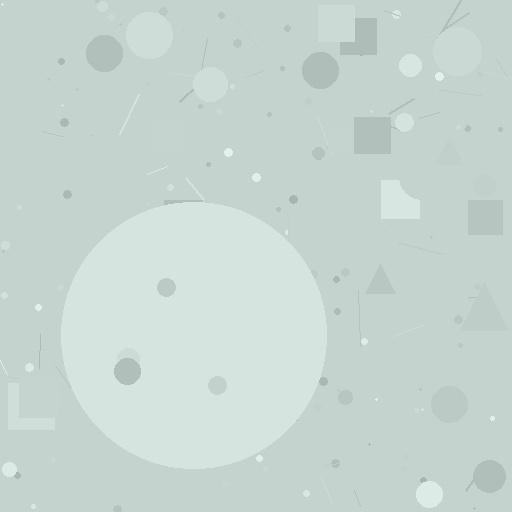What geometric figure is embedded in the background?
A circle is embedded in the background.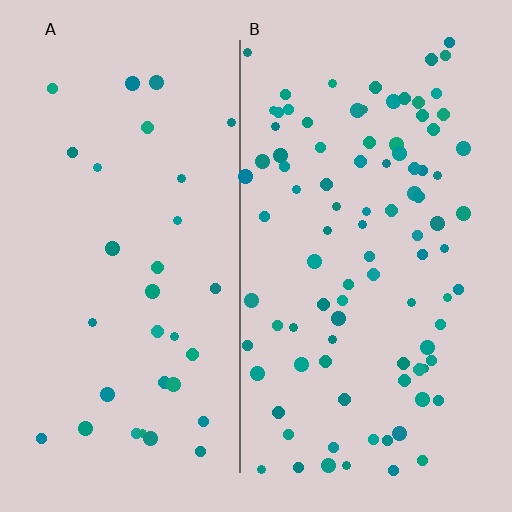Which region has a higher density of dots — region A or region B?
B (the right).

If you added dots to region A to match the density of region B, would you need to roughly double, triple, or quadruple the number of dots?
Approximately triple.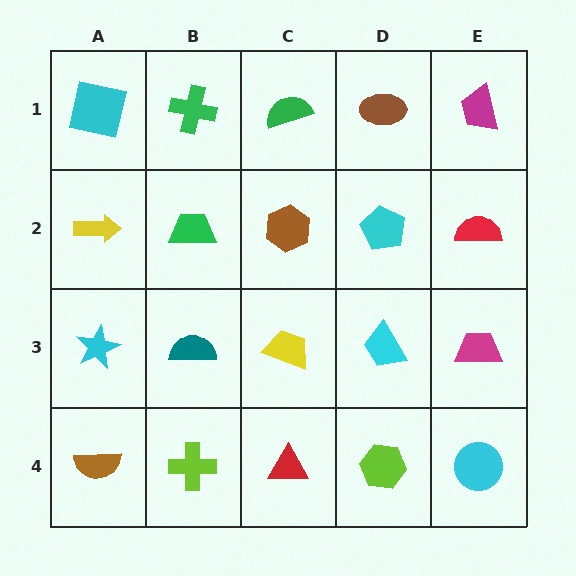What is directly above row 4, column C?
A yellow trapezoid.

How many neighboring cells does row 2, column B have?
4.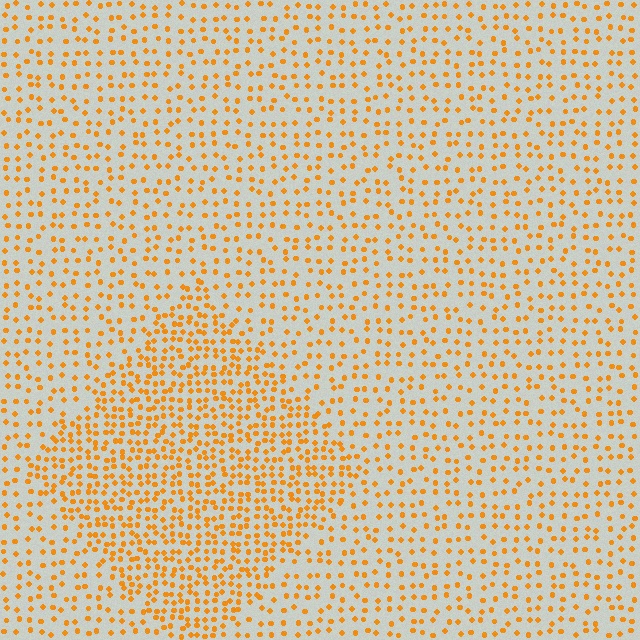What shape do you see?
I see a diamond.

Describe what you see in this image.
The image contains small orange elements arranged at two different densities. A diamond-shaped region is visible where the elements are more densely packed than the surrounding area.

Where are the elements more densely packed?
The elements are more densely packed inside the diamond boundary.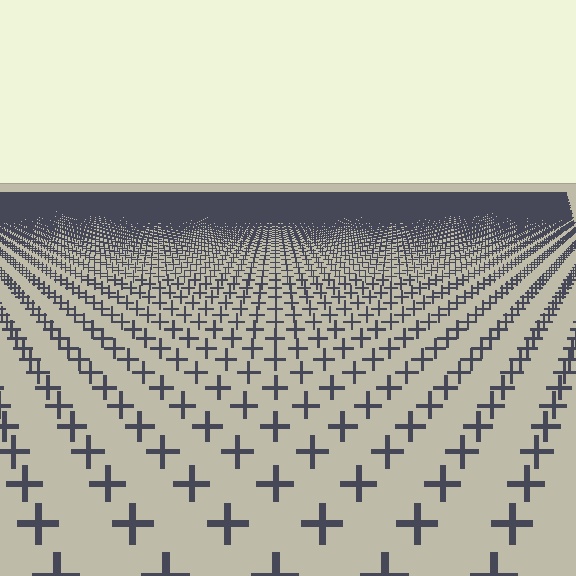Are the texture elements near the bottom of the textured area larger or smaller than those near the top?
Larger. Near the bottom, elements are closer to the viewer and appear at a bigger on-screen size.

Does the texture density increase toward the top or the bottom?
Density increases toward the top.